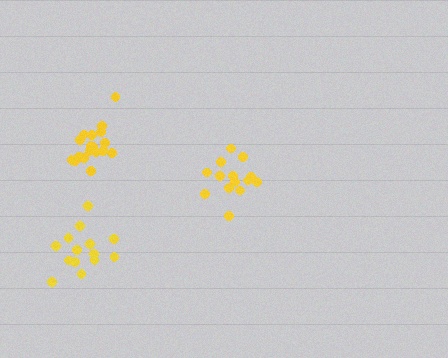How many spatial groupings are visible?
There are 3 spatial groupings.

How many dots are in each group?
Group 1: 19 dots, Group 2: 14 dots, Group 3: 14 dots (47 total).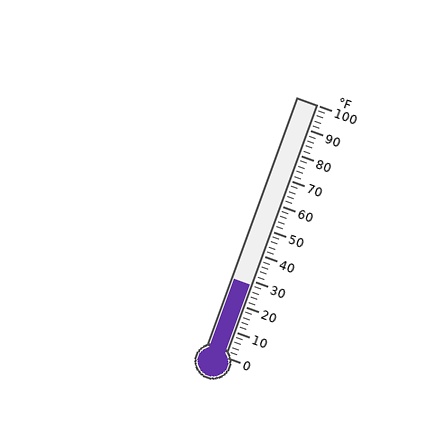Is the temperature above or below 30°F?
The temperature is below 30°F.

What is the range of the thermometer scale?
The thermometer scale ranges from 0°F to 100°F.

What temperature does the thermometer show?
The thermometer shows approximately 28°F.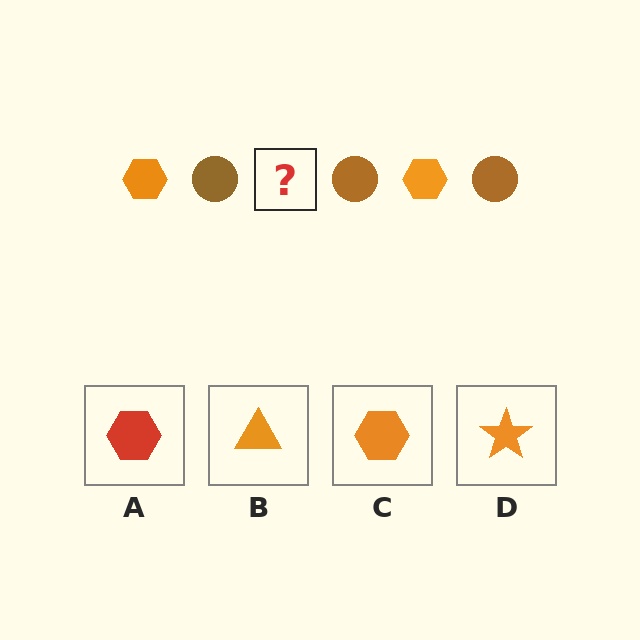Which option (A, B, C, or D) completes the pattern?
C.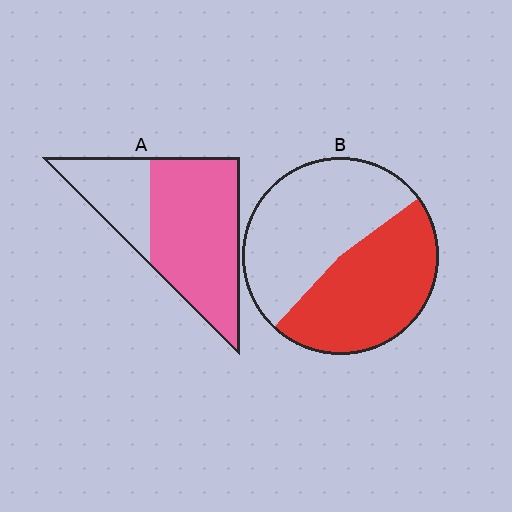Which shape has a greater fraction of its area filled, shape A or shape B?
Shape A.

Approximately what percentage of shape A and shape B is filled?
A is approximately 70% and B is approximately 45%.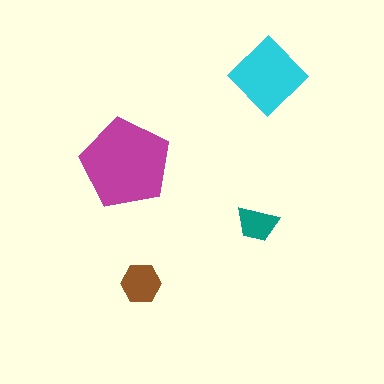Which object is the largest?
The magenta pentagon.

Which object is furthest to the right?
The cyan diamond is rightmost.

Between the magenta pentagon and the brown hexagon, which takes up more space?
The magenta pentagon.